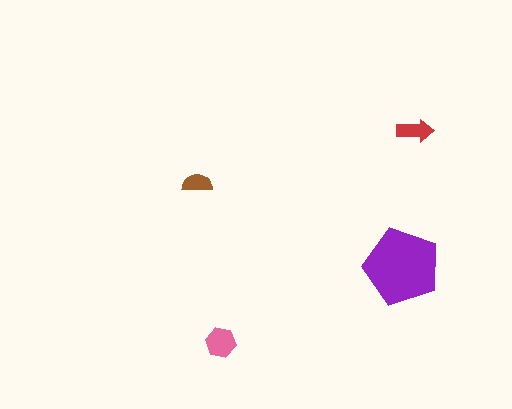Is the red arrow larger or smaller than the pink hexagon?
Smaller.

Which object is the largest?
The purple pentagon.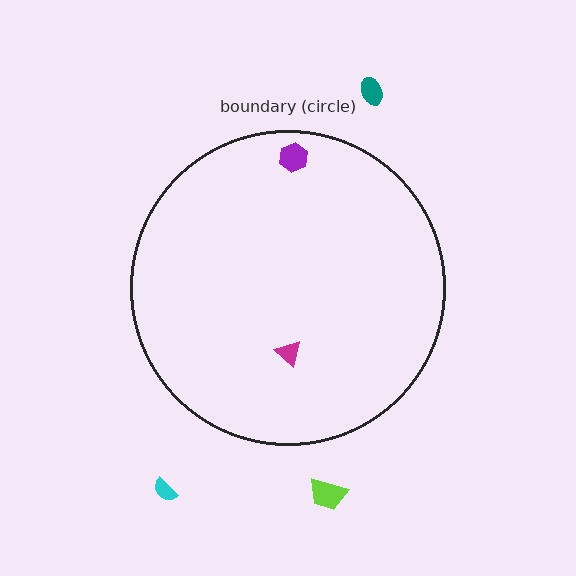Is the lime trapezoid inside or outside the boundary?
Outside.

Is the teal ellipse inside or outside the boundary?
Outside.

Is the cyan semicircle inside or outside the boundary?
Outside.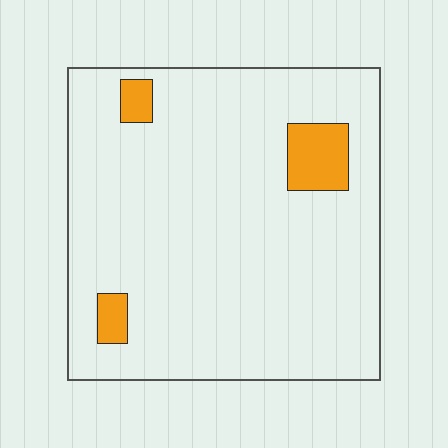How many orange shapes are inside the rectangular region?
3.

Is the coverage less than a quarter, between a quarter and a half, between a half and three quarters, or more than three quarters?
Less than a quarter.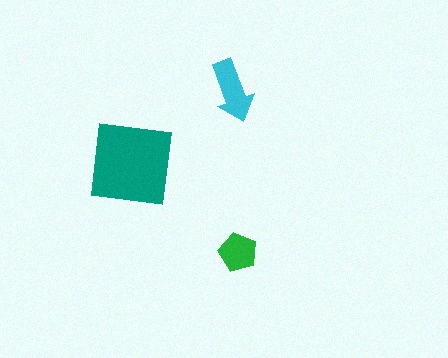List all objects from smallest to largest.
The green pentagon, the cyan arrow, the teal square.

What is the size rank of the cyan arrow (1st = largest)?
2nd.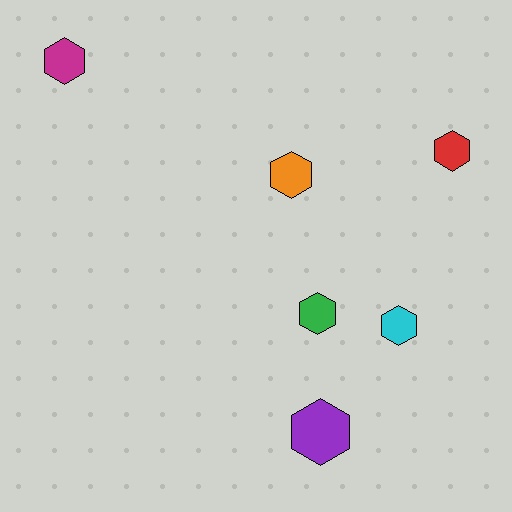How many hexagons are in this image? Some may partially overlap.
There are 6 hexagons.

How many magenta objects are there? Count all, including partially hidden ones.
There is 1 magenta object.